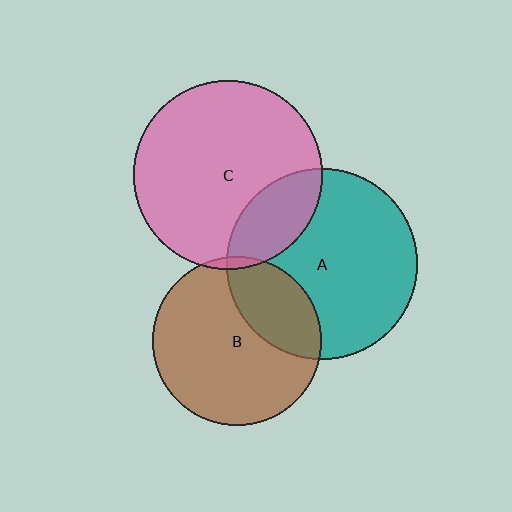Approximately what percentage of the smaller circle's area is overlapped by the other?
Approximately 20%.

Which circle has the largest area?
Circle A (teal).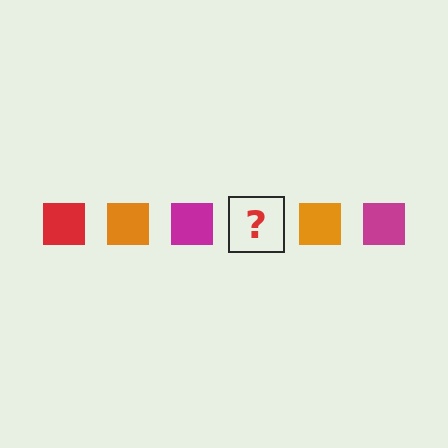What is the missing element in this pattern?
The missing element is a red square.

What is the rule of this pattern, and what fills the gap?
The rule is that the pattern cycles through red, orange, magenta squares. The gap should be filled with a red square.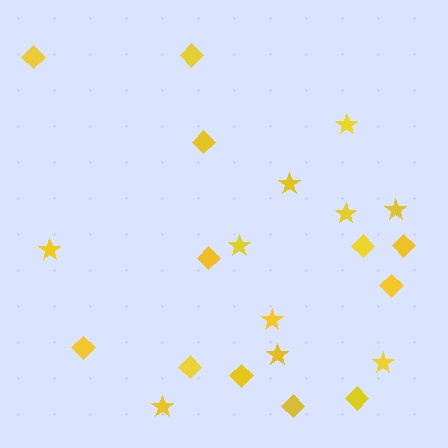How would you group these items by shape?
There are 2 groups: one group of diamonds (12) and one group of stars (10).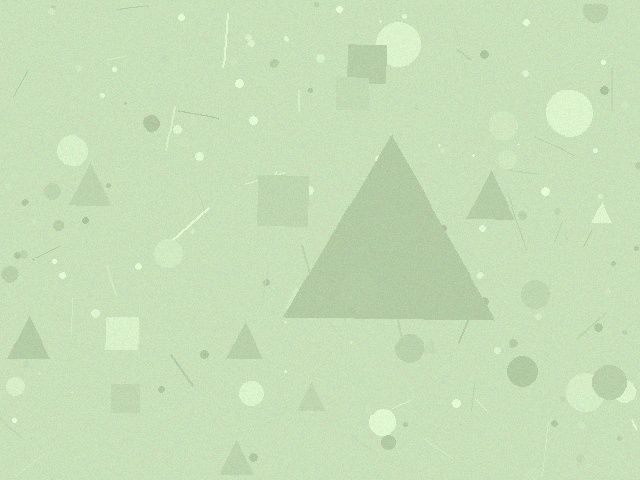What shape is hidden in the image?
A triangle is hidden in the image.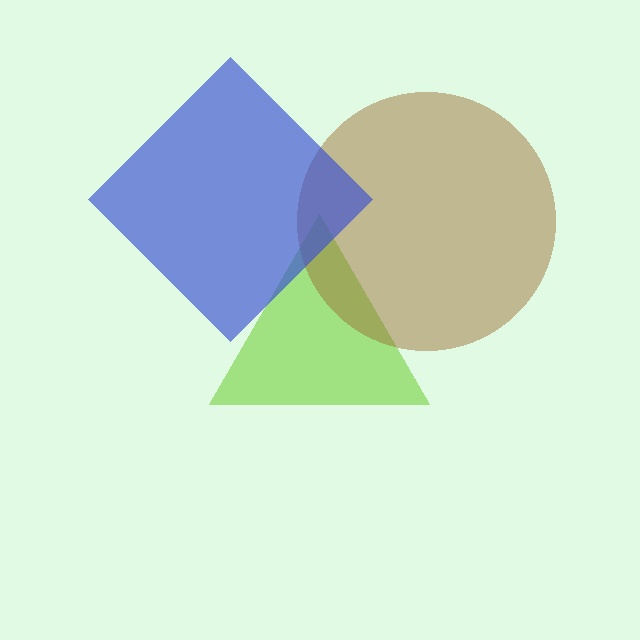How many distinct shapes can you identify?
There are 3 distinct shapes: a lime triangle, a brown circle, a blue diamond.